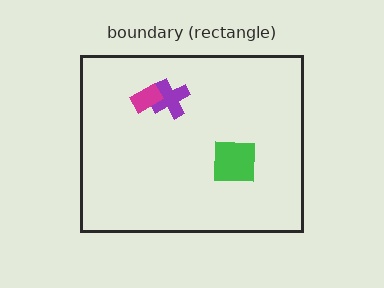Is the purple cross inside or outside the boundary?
Inside.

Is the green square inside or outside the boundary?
Inside.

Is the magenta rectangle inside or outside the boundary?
Inside.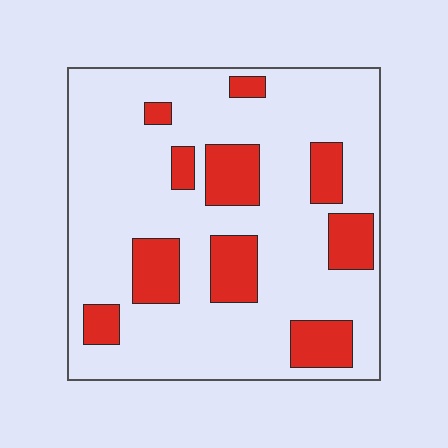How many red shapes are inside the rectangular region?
10.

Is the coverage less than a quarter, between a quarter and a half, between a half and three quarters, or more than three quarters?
Less than a quarter.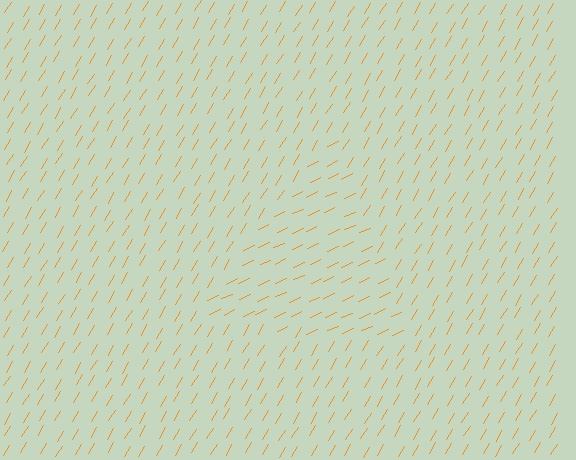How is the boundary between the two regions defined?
The boundary is defined purely by a change in line orientation (approximately 34 degrees difference). All lines are the same color and thickness.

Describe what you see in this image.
The image is filled with small orange line segments. A triangle region in the image has lines oriented differently from the surrounding lines, creating a visible texture boundary.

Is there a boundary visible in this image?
Yes, there is a texture boundary formed by a change in line orientation.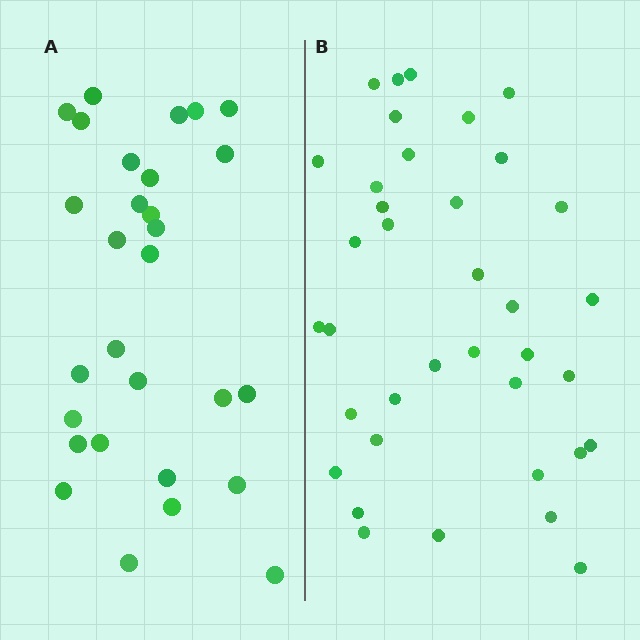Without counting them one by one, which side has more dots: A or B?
Region B (the right region) has more dots.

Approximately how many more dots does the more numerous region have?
Region B has roughly 8 or so more dots than region A.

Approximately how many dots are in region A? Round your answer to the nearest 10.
About 30 dots. (The exact count is 29, which rounds to 30.)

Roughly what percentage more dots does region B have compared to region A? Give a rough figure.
About 30% more.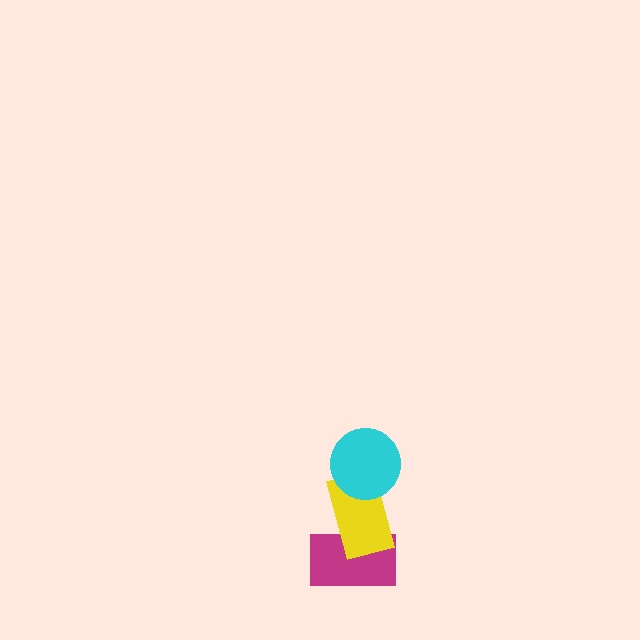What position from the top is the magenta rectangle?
The magenta rectangle is 3rd from the top.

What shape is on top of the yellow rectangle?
The cyan circle is on top of the yellow rectangle.